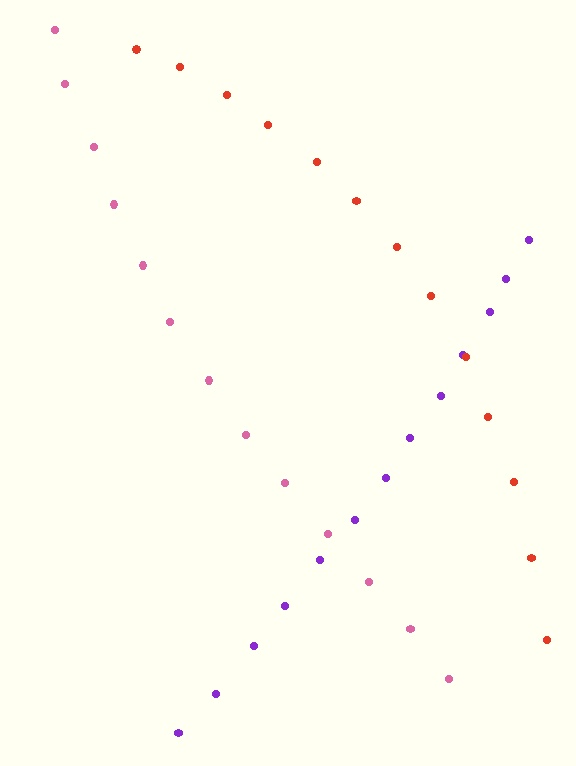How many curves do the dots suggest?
There are 3 distinct paths.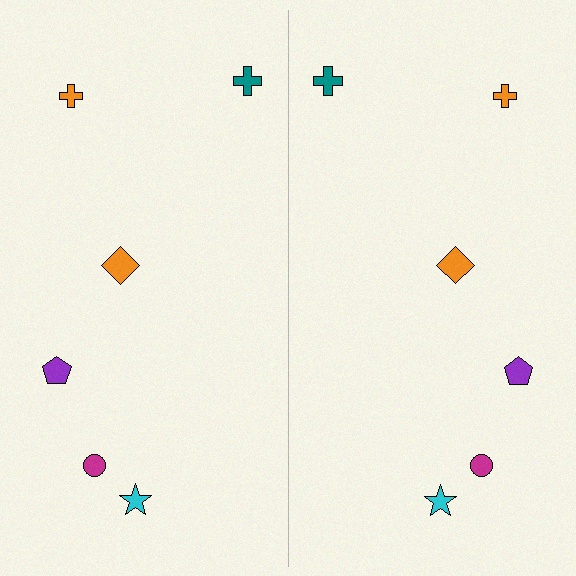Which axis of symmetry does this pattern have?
The pattern has a vertical axis of symmetry running through the center of the image.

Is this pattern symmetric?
Yes, this pattern has bilateral (reflection) symmetry.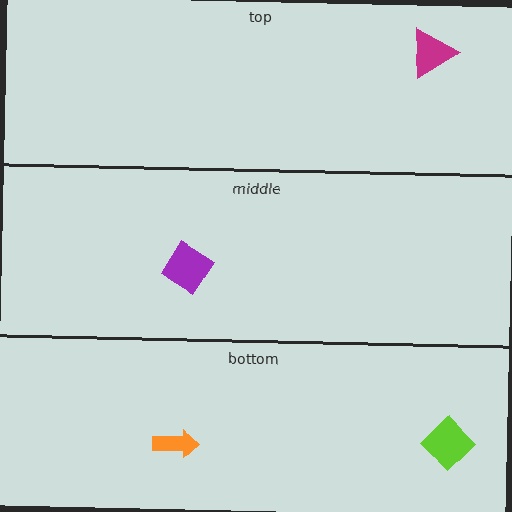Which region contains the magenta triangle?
The top region.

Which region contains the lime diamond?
The bottom region.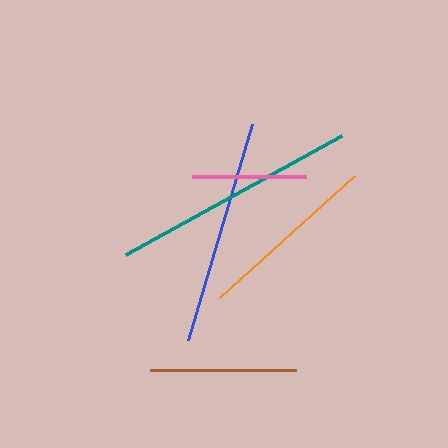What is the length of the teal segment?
The teal segment is approximately 247 pixels long.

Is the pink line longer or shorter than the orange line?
The orange line is longer than the pink line.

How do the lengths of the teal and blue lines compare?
The teal and blue lines are approximately the same length.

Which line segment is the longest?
The teal line is the longest at approximately 247 pixels.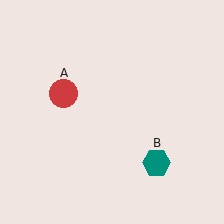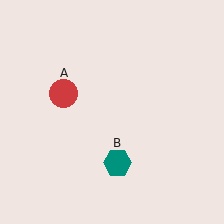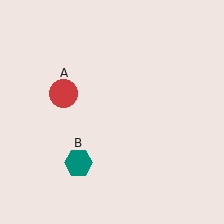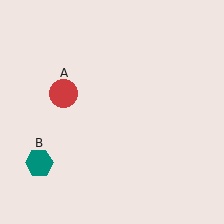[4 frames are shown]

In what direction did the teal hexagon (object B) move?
The teal hexagon (object B) moved left.